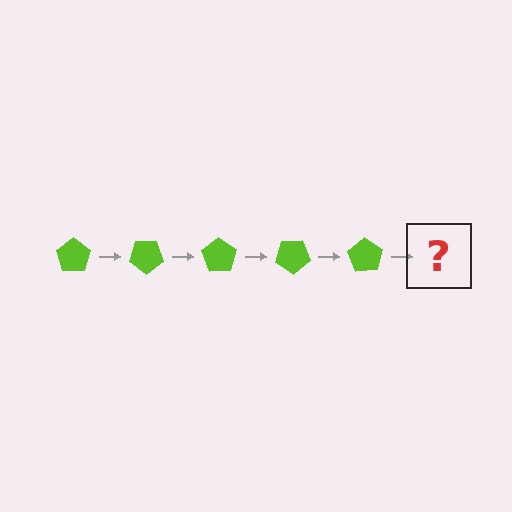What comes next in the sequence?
The next element should be a lime pentagon rotated 175 degrees.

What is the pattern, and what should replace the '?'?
The pattern is that the pentagon rotates 35 degrees each step. The '?' should be a lime pentagon rotated 175 degrees.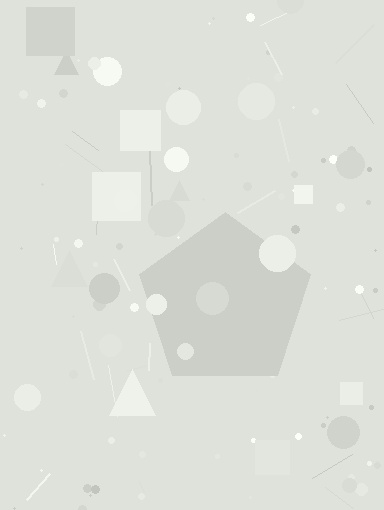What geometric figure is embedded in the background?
A pentagon is embedded in the background.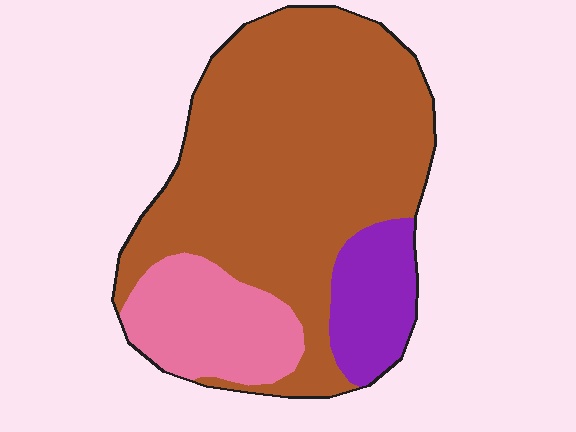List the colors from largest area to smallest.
From largest to smallest: brown, pink, purple.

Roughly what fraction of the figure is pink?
Pink takes up about one sixth (1/6) of the figure.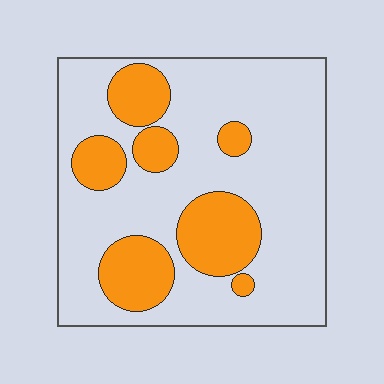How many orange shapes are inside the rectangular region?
7.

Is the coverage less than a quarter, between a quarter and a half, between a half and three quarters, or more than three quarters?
Between a quarter and a half.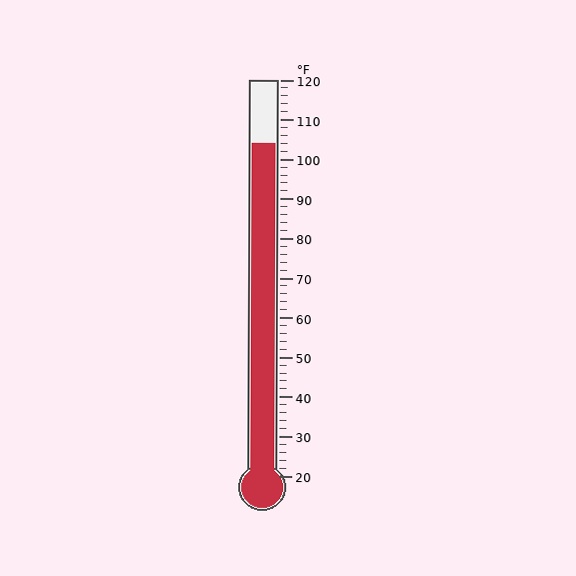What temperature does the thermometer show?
The thermometer shows approximately 104°F.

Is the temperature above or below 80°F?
The temperature is above 80°F.